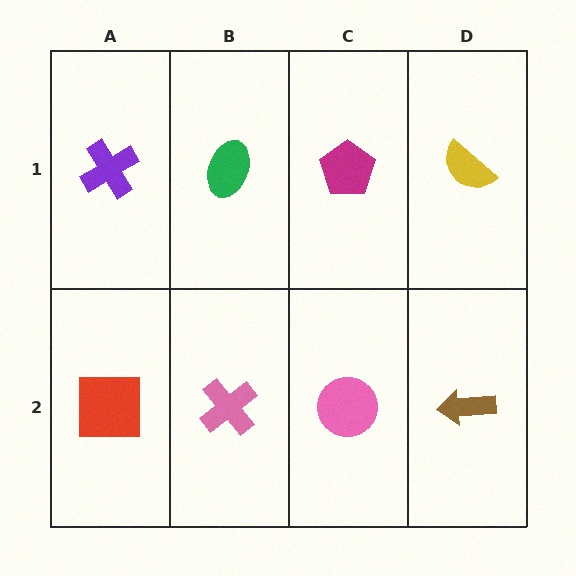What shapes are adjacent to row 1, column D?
A brown arrow (row 2, column D), a magenta pentagon (row 1, column C).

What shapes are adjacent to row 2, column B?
A green ellipse (row 1, column B), a red square (row 2, column A), a pink circle (row 2, column C).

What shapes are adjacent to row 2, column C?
A magenta pentagon (row 1, column C), a pink cross (row 2, column B), a brown arrow (row 2, column D).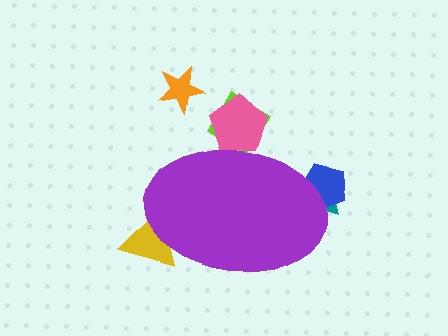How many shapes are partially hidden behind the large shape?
5 shapes are partially hidden.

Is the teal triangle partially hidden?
Yes, the teal triangle is partially hidden behind the purple ellipse.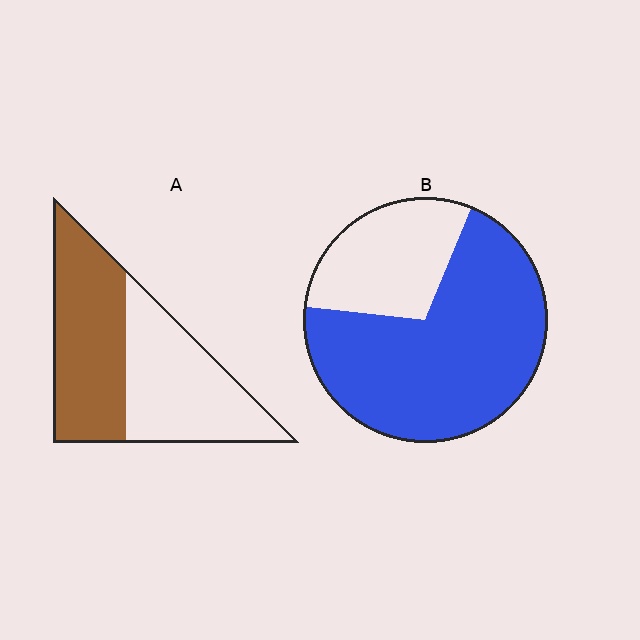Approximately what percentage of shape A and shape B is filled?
A is approximately 50% and B is approximately 70%.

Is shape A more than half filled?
Roughly half.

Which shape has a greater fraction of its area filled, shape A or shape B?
Shape B.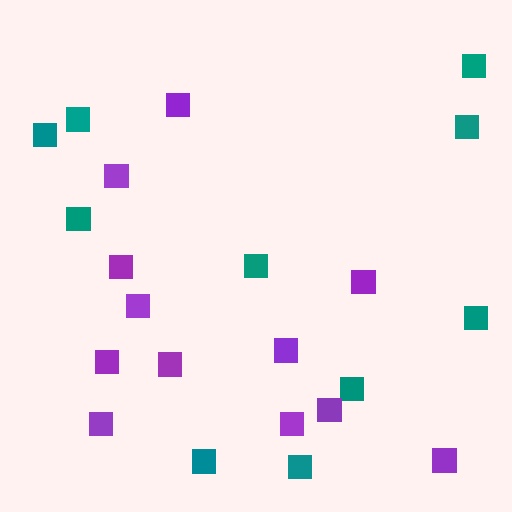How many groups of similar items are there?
There are 2 groups: one group of teal squares (10) and one group of purple squares (12).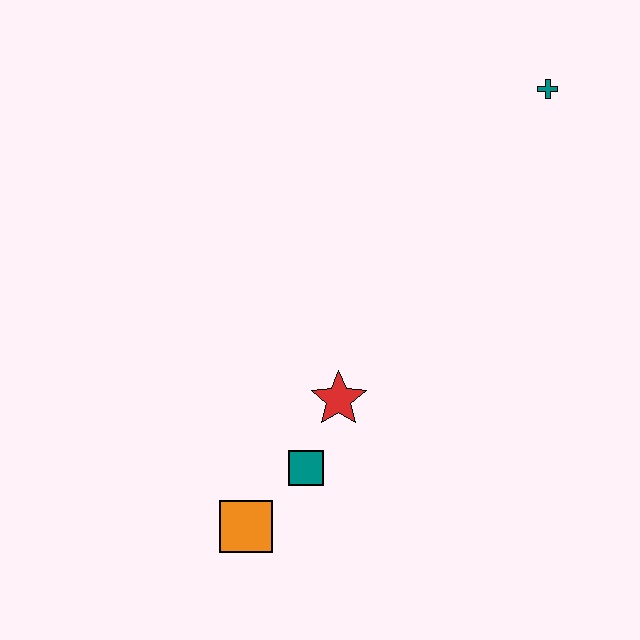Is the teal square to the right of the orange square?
Yes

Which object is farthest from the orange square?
The teal cross is farthest from the orange square.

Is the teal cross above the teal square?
Yes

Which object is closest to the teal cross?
The red star is closest to the teal cross.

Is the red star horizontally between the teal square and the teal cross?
Yes